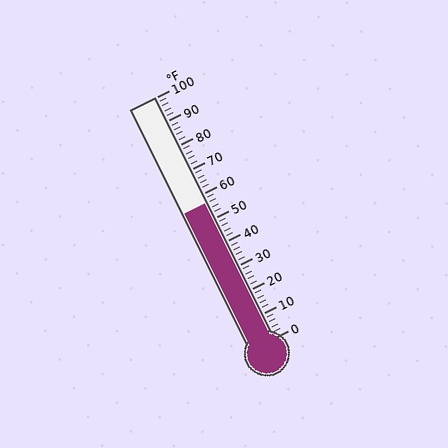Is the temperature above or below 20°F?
The temperature is above 20°F.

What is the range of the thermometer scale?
The thermometer scale ranges from 0°F to 100°F.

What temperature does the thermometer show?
The thermometer shows approximately 56°F.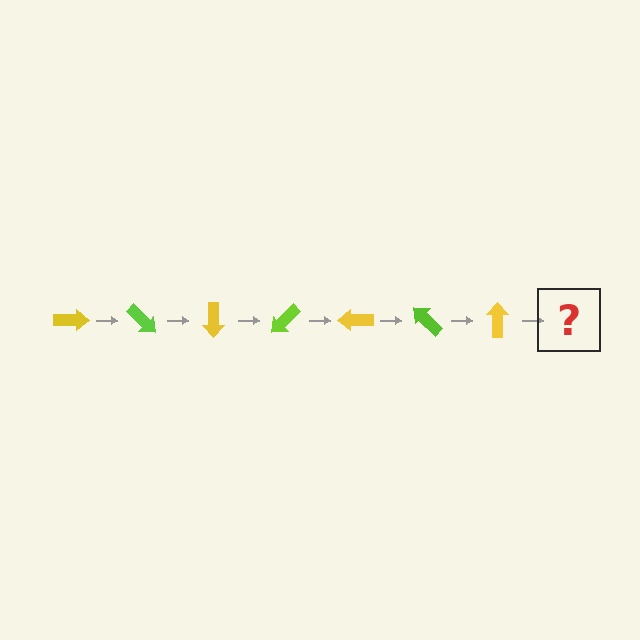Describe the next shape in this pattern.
It should be a lime arrow, rotated 315 degrees from the start.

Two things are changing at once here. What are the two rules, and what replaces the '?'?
The two rules are that it rotates 45 degrees each step and the color cycles through yellow and lime. The '?' should be a lime arrow, rotated 315 degrees from the start.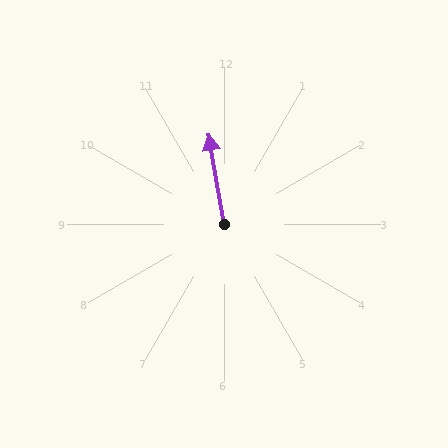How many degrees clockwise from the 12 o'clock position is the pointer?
Approximately 350 degrees.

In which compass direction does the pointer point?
North.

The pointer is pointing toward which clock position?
Roughly 12 o'clock.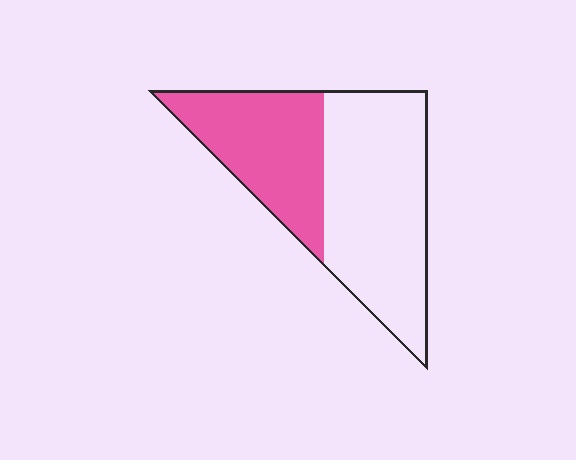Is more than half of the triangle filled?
No.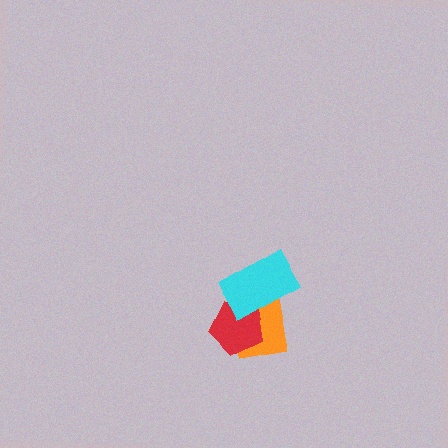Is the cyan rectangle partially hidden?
No, no other shape covers it.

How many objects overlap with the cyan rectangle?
2 objects overlap with the cyan rectangle.